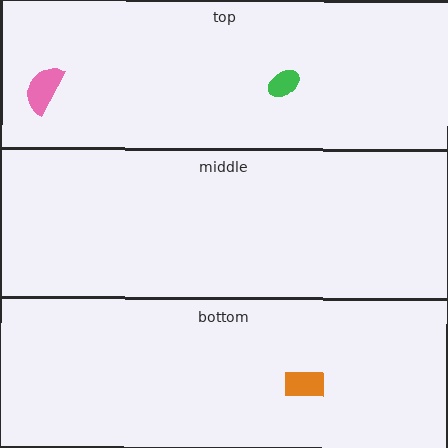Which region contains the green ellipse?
The top region.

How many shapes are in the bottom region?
1.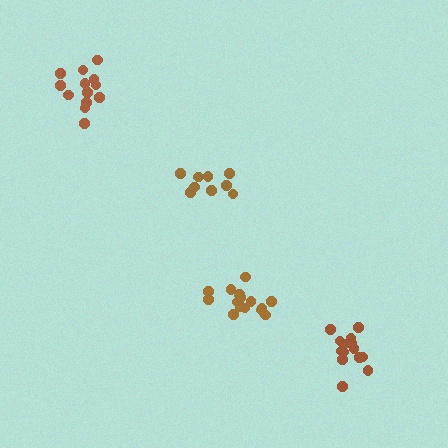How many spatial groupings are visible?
There are 4 spatial groupings.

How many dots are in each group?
Group 1: 15 dots, Group 2: 13 dots, Group 3: 9 dots, Group 4: 14 dots (51 total).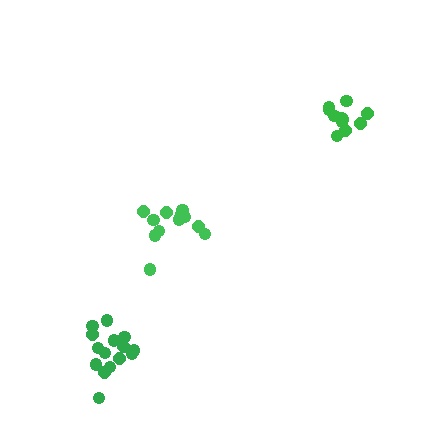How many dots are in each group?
Group 1: 11 dots, Group 2: 16 dots, Group 3: 13 dots (40 total).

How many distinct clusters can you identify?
There are 3 distinct clusters.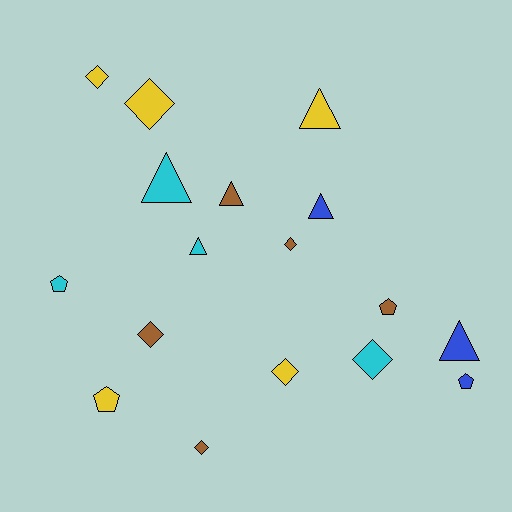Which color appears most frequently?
Yellow, with 5 objects.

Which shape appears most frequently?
Diamond, with 7 objects.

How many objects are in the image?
There are 17 objects.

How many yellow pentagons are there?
There is 1 yellow pentagon.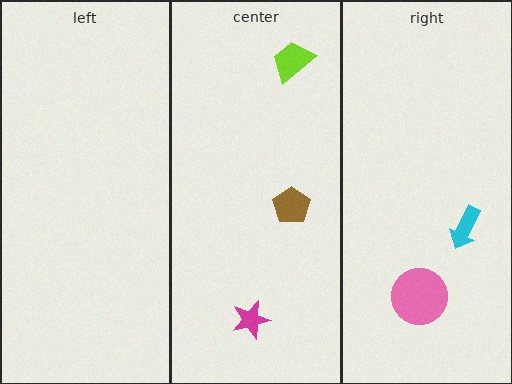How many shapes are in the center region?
3.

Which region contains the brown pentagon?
The center region.